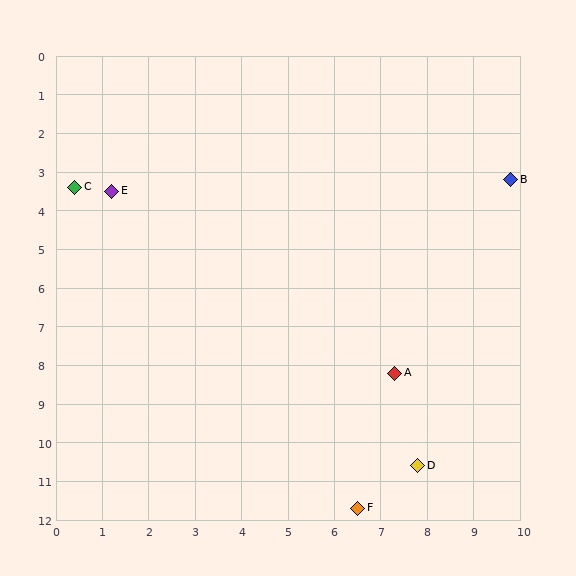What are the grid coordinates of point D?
Point D is at approximately (7.8, 10.6).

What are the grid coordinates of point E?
Point E is at approximately (1.2, 3.5).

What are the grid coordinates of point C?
Point C is at approximately (0.4, 3.4).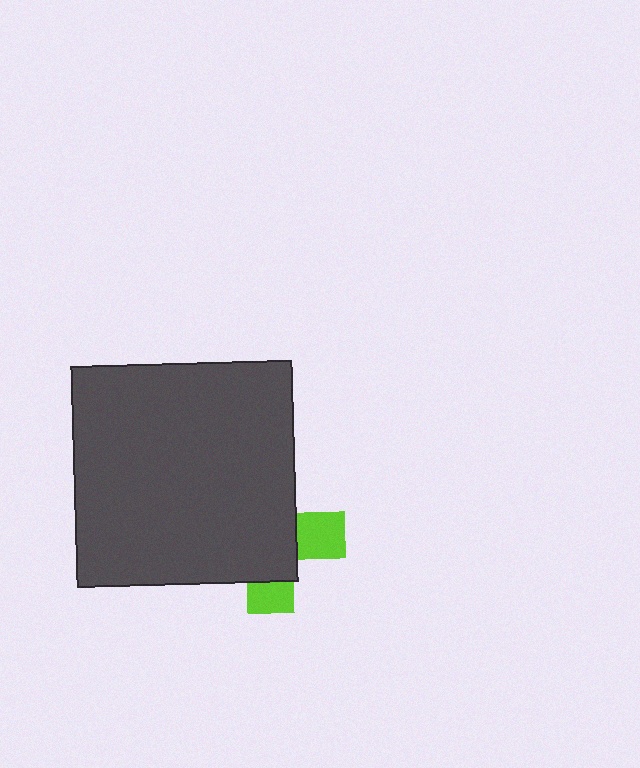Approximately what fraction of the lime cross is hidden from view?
Roughly 70% of the lime cross is hidden behind the dark gray square.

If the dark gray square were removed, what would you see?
You would see the complete lime cross.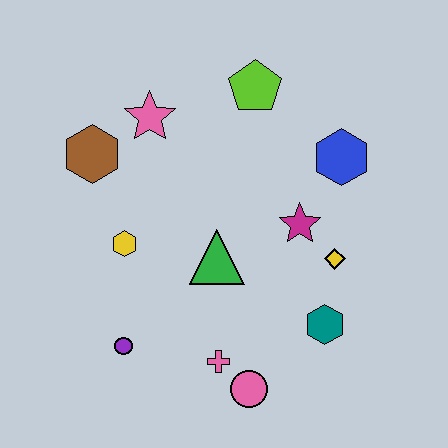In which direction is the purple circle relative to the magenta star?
The purple circle is to the left of the magenta star.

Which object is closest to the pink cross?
The pink circle is closest to the pink cross.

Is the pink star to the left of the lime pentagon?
Yes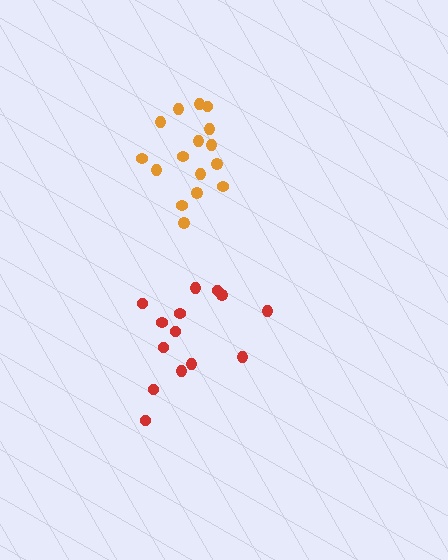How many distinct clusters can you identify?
There are 2 distinct clusters.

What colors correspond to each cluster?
The clusters are colored: orange, red.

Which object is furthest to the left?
The red cluster is leftmost.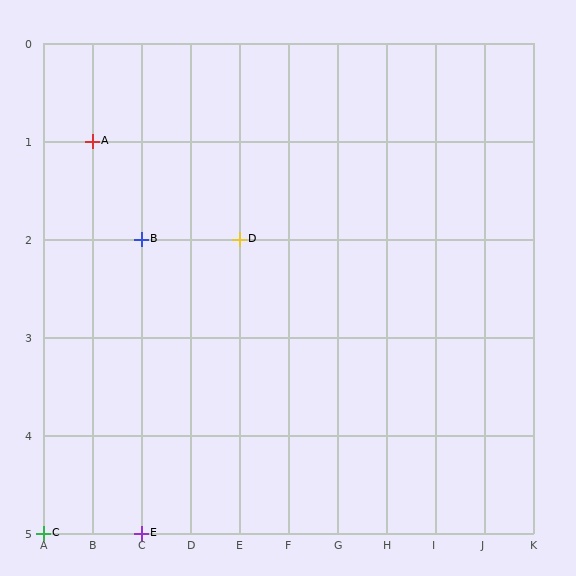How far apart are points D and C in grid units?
Points D and C are 4 columns and 3 rows apart (about 5.0 grid units diagonally).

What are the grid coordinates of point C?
Point C is at grid coordinates (A, 5).